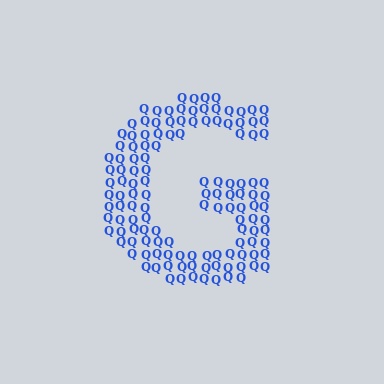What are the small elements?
The small elements are letter Q's.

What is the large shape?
The large shape is the letter G.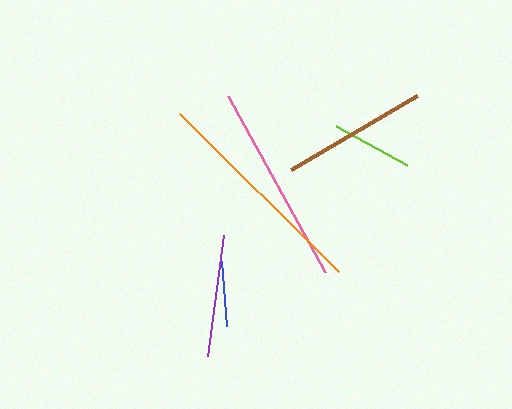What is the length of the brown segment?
The brown segment is approximately 146 pixels long.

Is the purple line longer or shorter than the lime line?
The purple line is longer than the lime line.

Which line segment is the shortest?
The blue line is the shortest at approximately 66 pixels.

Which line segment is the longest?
The orange line is the longest at approximately 225 pixels.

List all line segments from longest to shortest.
From longest to shortest: orange, pink, brown, purple, lime, blue.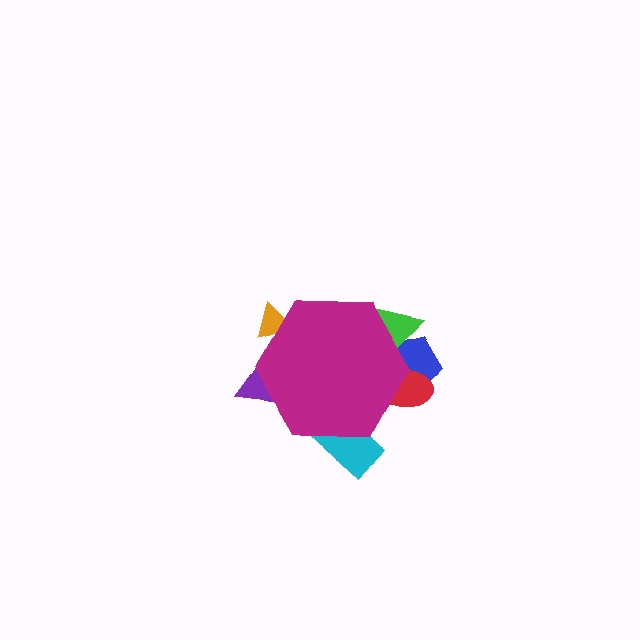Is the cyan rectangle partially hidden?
Yes, the cyan rectangle is partially hidden behind the magenta hexagon.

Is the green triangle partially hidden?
Yes, the green triangle is partially hidden behind the magenta hexagon.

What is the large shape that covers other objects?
A magenta hexagon.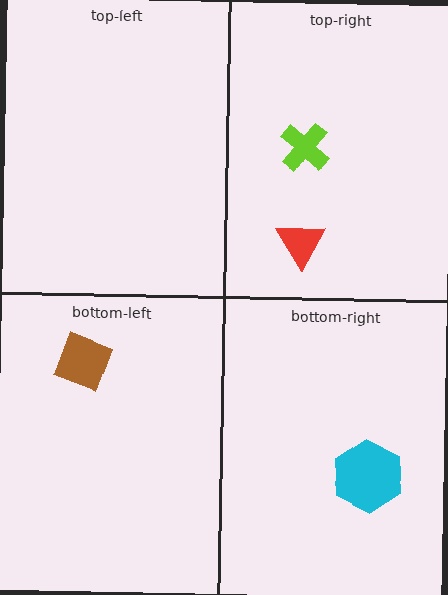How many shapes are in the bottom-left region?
1.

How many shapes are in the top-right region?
2.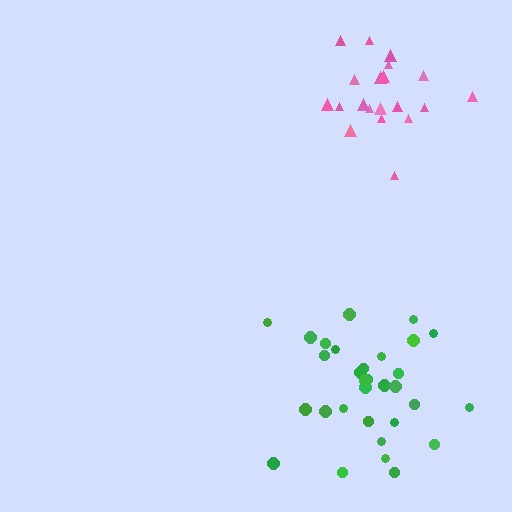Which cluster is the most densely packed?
Green.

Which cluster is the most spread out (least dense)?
Pink.